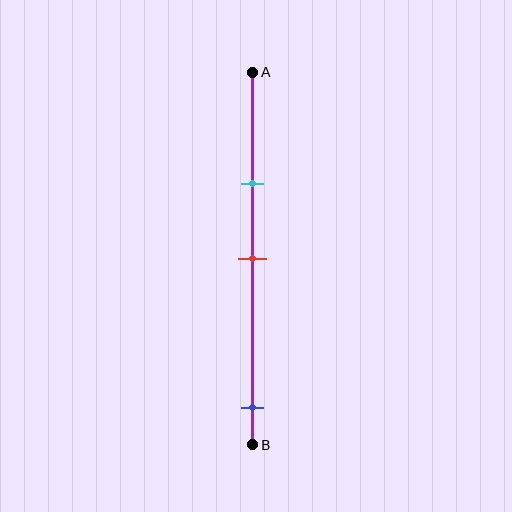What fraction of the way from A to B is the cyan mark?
The cyan mark is approximately 30% (0.3) of the way from A to B.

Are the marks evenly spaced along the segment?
No, the marks are not evenly spaced.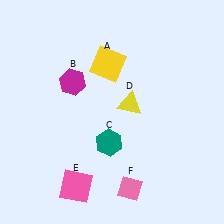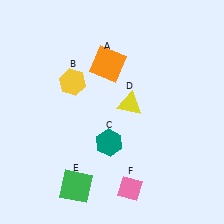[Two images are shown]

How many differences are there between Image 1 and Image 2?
There are 3 differences between the two images.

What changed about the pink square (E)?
In Image 1, E is pink. In Image 2, it changed to green.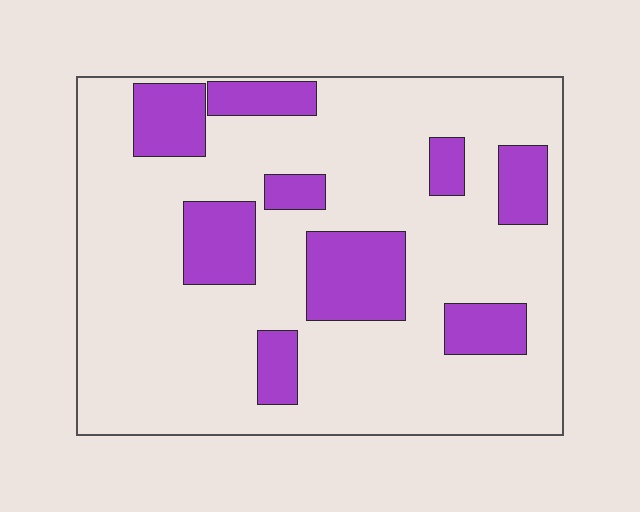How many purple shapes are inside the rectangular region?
9.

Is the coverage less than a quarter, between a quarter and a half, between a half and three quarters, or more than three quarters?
Less than a quarter.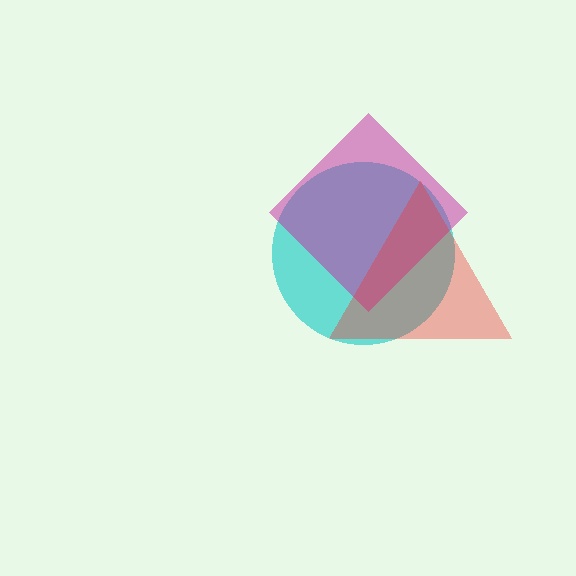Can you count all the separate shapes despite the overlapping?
Yes, there are 3 separate shapes.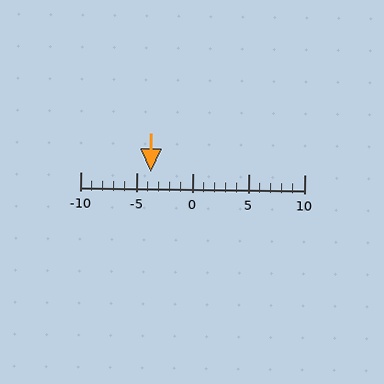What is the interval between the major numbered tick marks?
The major tick marks are spaced 5 units apart.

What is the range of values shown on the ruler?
The ruler shows values from -10 to 10.